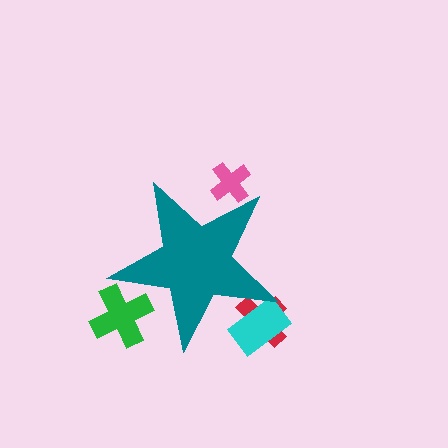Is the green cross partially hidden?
Yes, the green cross is partially hidden behind the teal star.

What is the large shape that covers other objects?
A teal star.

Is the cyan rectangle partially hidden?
Yes, the cyan rectangle is partially hidden behind the teal star.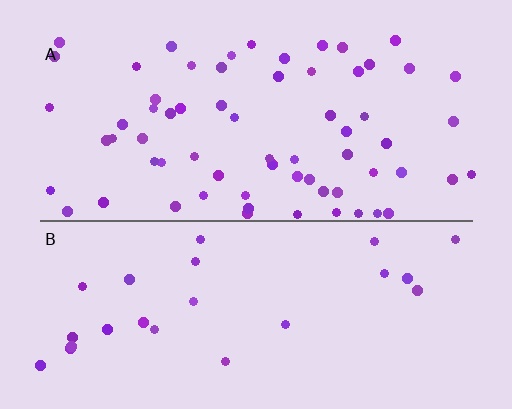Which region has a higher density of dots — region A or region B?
A (the top).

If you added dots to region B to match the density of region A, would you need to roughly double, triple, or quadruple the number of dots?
Approximately triple.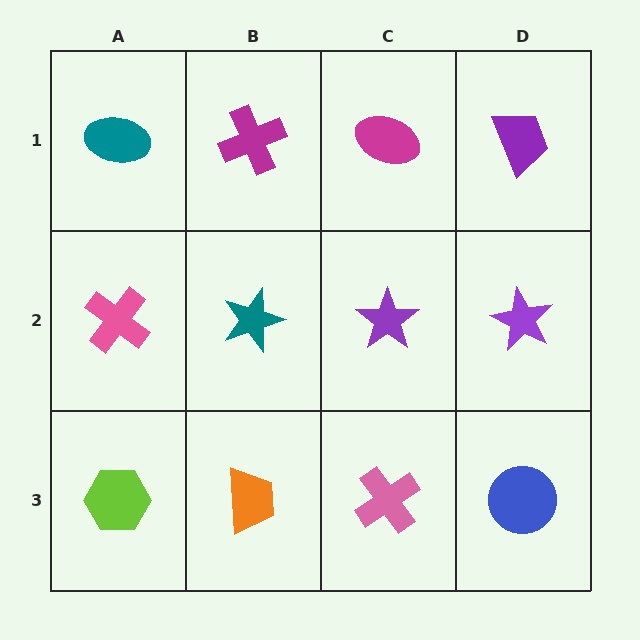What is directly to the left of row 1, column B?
A teal ellipse.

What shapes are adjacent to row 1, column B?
A teal star (row 2, column B), a teal ellipse (row 1, column A), a magenta ellipse (row 1, column C).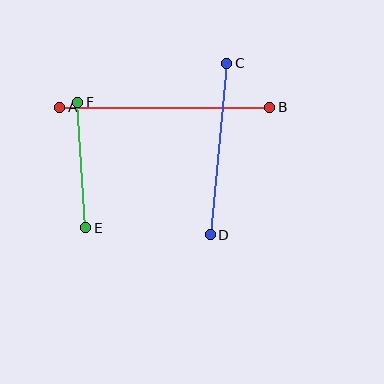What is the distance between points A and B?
The distance is approximately 210 pixels.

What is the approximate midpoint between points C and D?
The midpoint is at approximately (218, 149) pixels.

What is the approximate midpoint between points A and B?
The midpoint is at approximately (165, 107) pixels.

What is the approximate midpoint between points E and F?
The midpoint is at approximately (82, 165) pixels.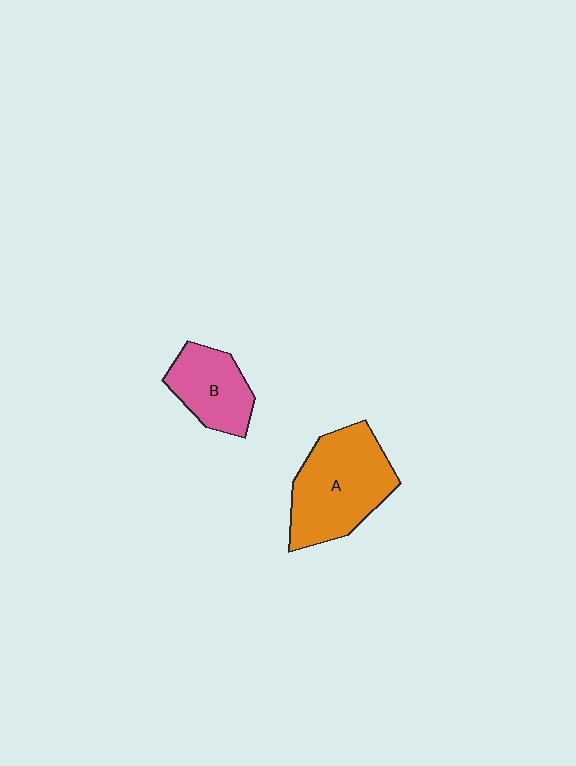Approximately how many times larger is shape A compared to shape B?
Approximately 1.7 times.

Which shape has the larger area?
Shape A (orange).